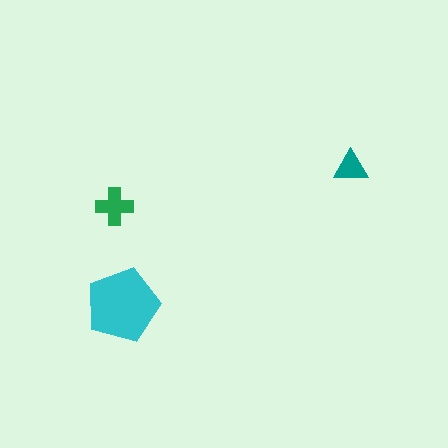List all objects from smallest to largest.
The teal triangle, the green cross, the cyan pentagon.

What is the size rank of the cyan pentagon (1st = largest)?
1st.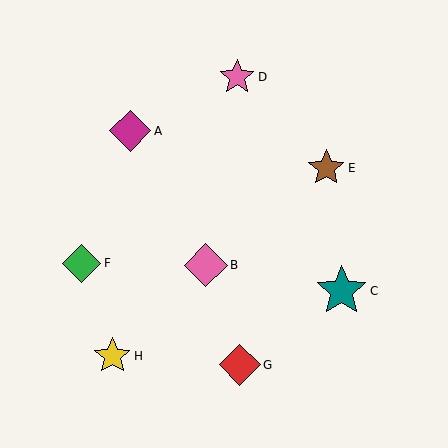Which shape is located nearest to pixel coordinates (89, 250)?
The green diamond (labeled F) at (82, 263) is nearest to that location.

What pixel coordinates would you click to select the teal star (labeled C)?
Click at (342, 291) to select the teal star C.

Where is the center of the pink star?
The center of the pink star is at (237, 77).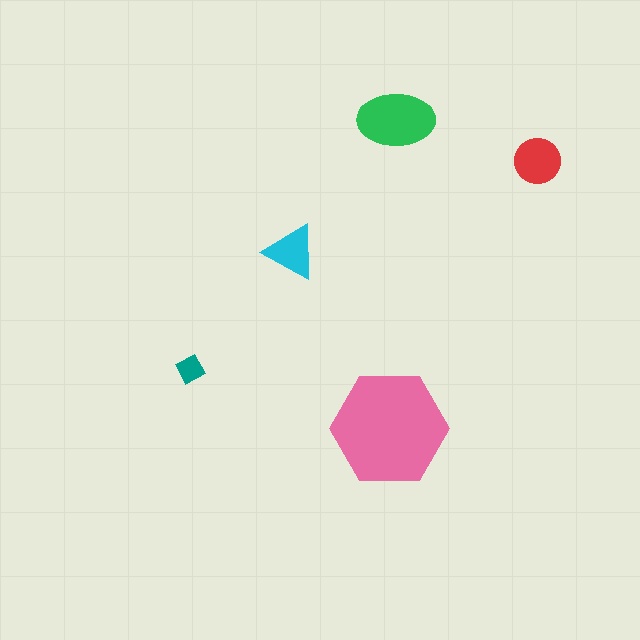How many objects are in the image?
There are 5 objects in the image.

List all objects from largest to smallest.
The pink hexagon, the green ellipse, the red circle, the cyan triangle, the teal diamond.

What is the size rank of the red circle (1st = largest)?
3rd.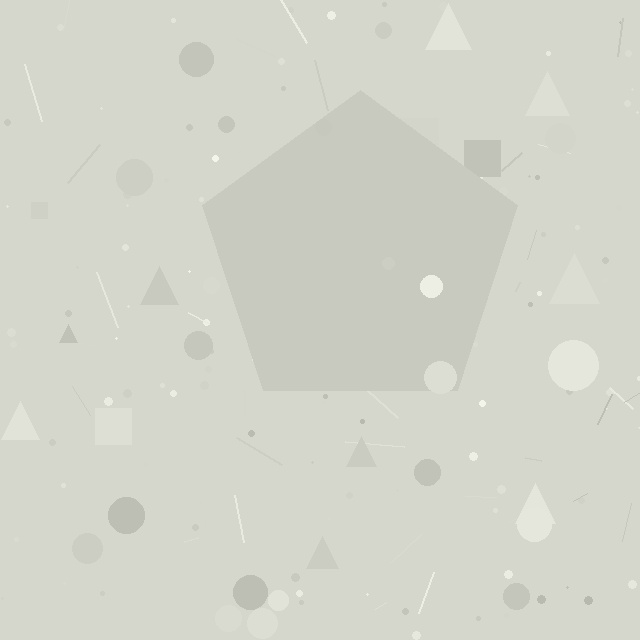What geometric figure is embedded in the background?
A pentagon is embedded in the background.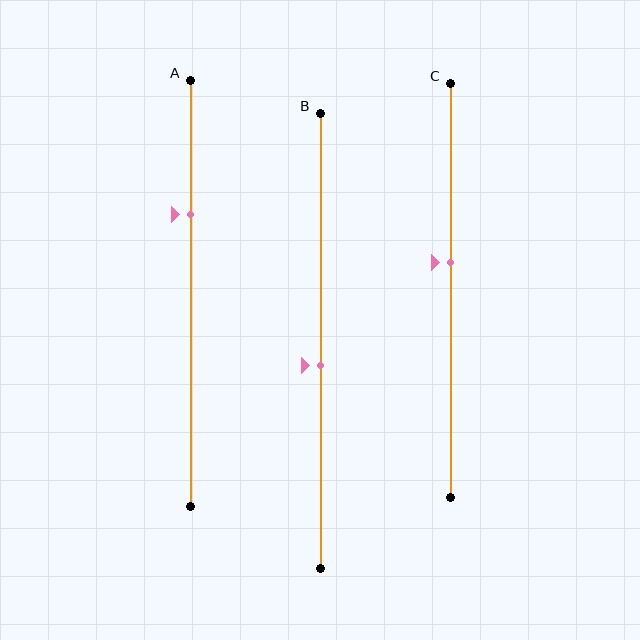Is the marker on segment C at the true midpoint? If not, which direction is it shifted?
No, the marker on segment C is shifted upward by about 7% of the segment length.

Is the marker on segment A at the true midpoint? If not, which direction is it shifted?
No, the marker on segment A is shifted upward by about 19% of the segment length.